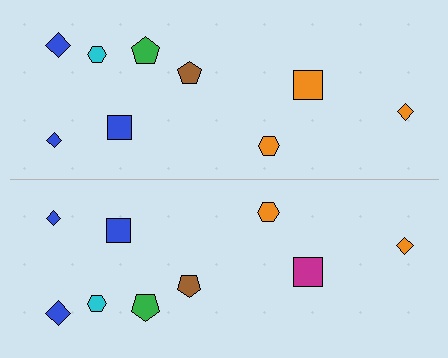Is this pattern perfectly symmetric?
No, the pattern is not perfectly symmetric. The magenta square on the bottom side breaks the symmetry — its mirror counterpart is orange.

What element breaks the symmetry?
The magenta square on the bottom side breaks the symmetry — its mirror counterpart is orange.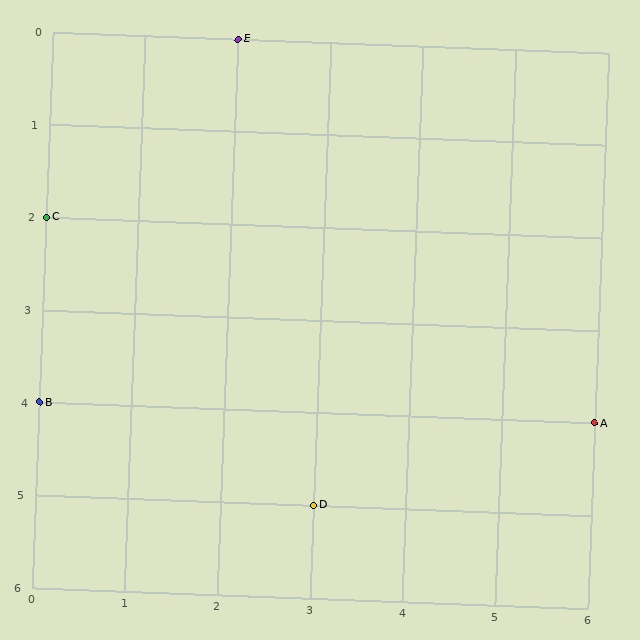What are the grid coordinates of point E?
Point E is at grid coordinates (2, 0).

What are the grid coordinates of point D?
Point D is at grid coordinates (3, 5).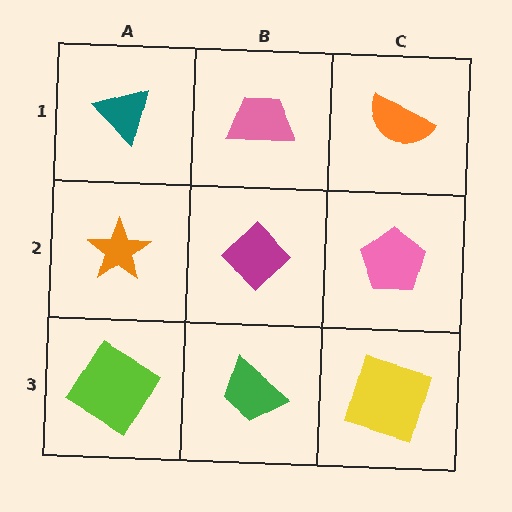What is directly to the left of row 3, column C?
A green trapezoid.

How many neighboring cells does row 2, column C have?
3.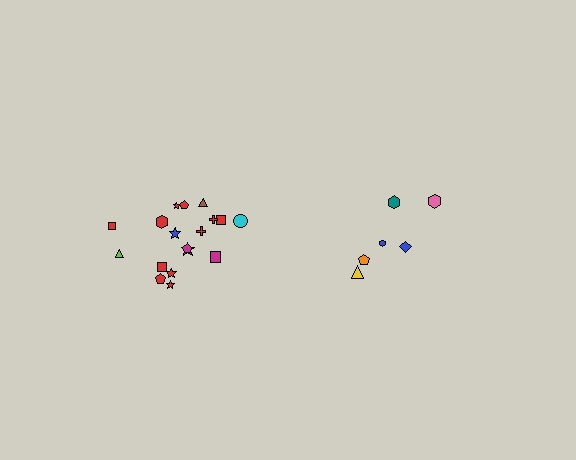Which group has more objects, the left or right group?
The left group.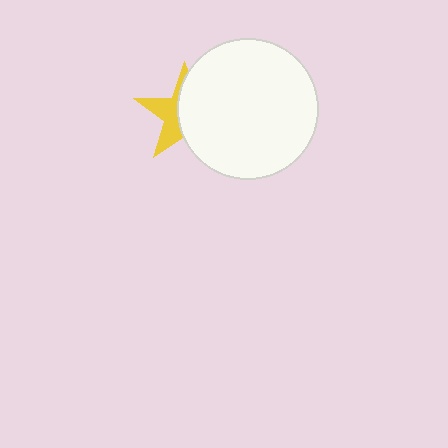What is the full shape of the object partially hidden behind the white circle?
The partially hidden object is a yellow star.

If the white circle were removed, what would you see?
You would see the complete yellow star.